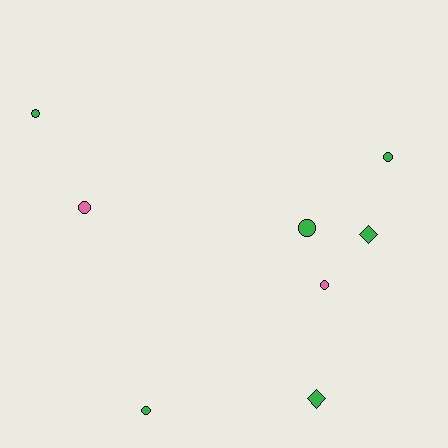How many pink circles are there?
There are 2 pink circles.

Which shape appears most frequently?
Circle, with 6 objects.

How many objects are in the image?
There are 8 objects.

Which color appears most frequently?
Green, with 6 objects.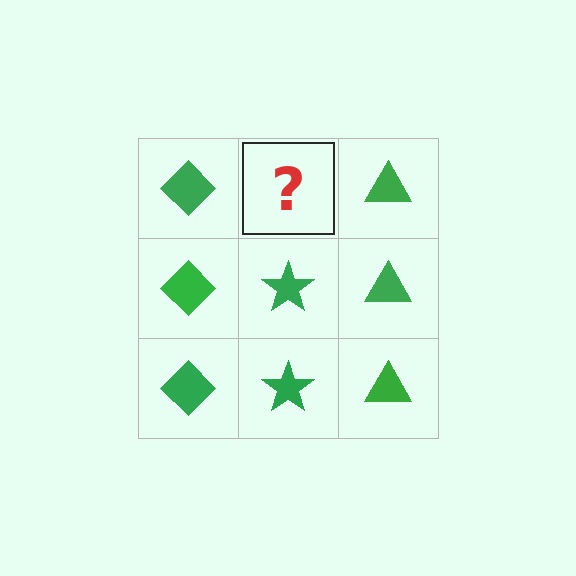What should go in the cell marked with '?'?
The missing cell should contain a green star.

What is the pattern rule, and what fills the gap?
The rule is that each column has a consistent shape. The gap should be filled with a green star.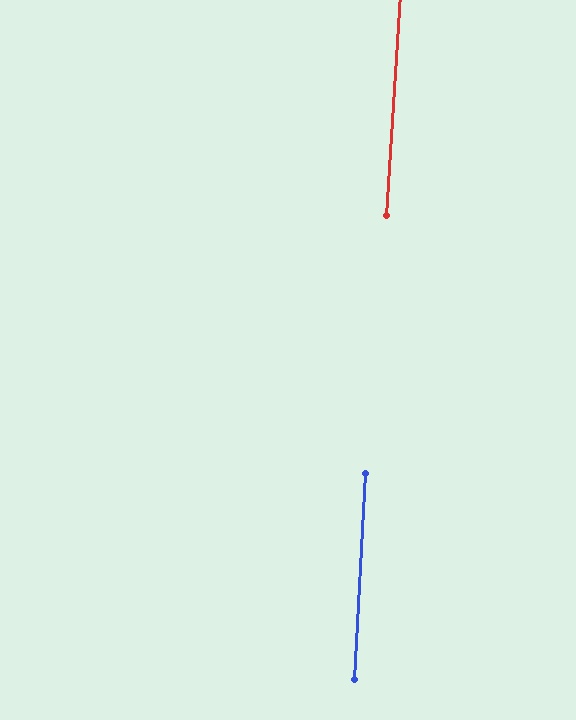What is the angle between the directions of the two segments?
Approximately 1 degree.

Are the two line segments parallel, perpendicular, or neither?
Parallel — their directions differ by only 0.6°.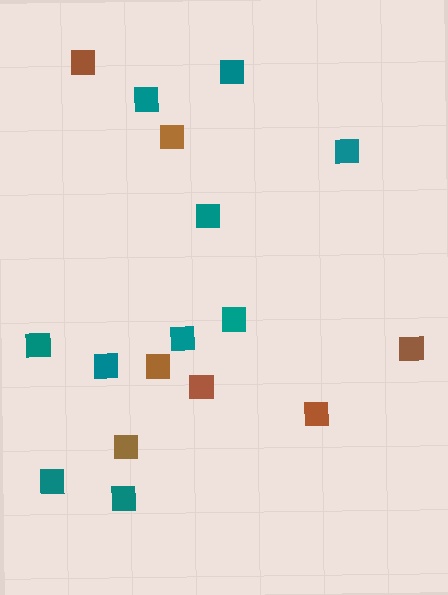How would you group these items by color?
There are 2 groups: one group of teal squares (10) and one group of brown squares (7).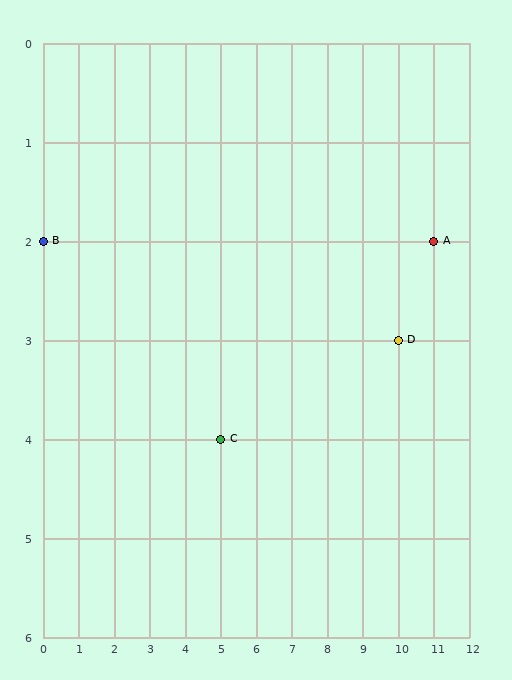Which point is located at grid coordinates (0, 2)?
Point B is at (0, 2).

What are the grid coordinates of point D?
Point D is at grid coordinates (10, 3).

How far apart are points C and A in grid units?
Points C and A are 6 columns and 2 rows apart (about 6.3 grid units diagonally).